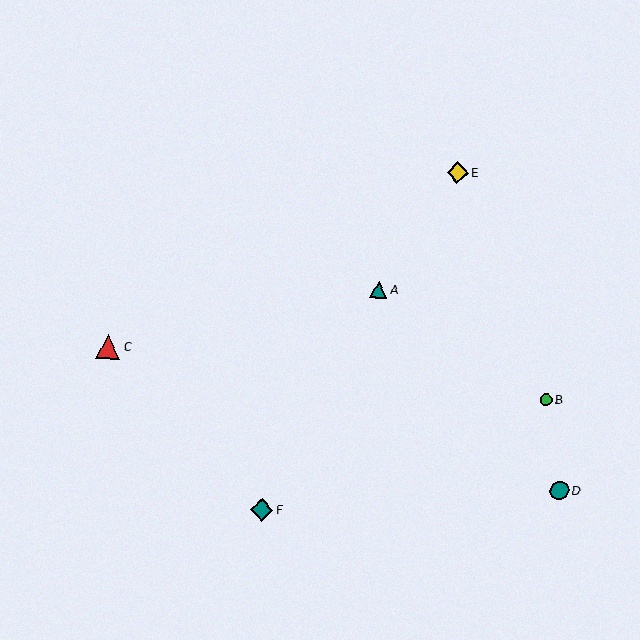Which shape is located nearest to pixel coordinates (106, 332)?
The red triangle (labeled C) at (108, 347) is nearest to that location.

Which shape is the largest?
The red triangle (labeled C) is the largest.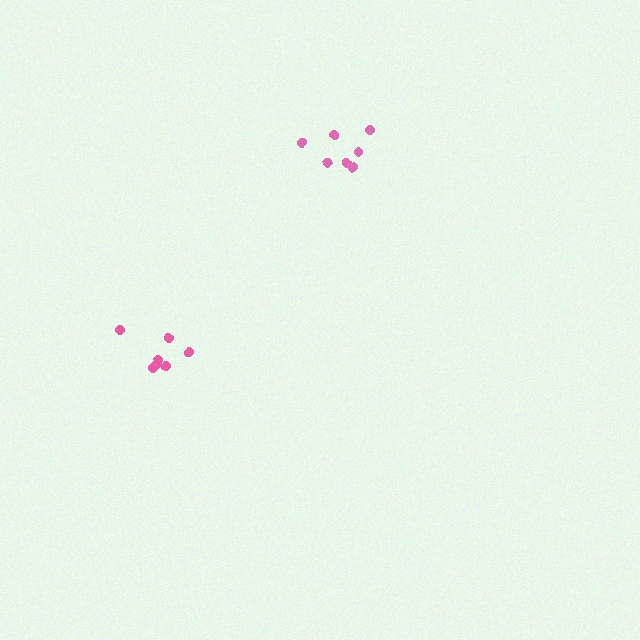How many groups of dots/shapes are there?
There are 2 groups.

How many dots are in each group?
Group 1: 7 dots, Group 2: 7 dots (14 total).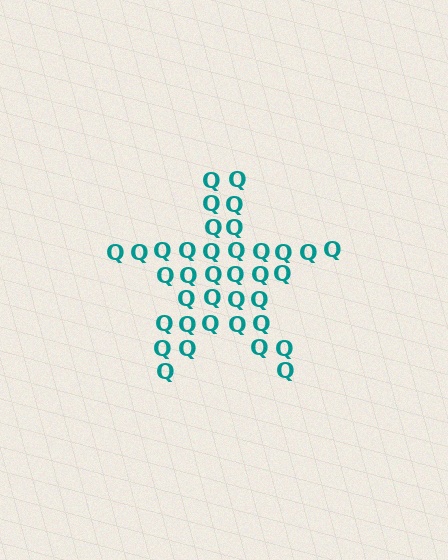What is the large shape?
The large shape is a star.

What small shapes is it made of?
It is made of small letter Q's.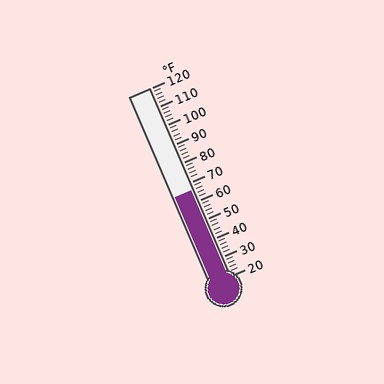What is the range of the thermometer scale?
The thermometer scale ranges from 20°F to 120°F.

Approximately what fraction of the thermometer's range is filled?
The thermometer is filled to approximately 45% of its range.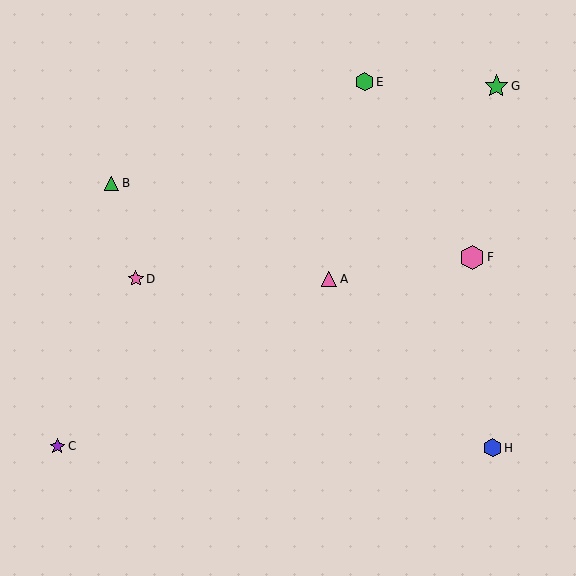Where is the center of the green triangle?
The center of the green triangle is at (111, 183).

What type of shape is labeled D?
Shape D is a pink star.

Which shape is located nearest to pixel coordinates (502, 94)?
The green star (labeled G) at (496, 86) is nearest to that location.